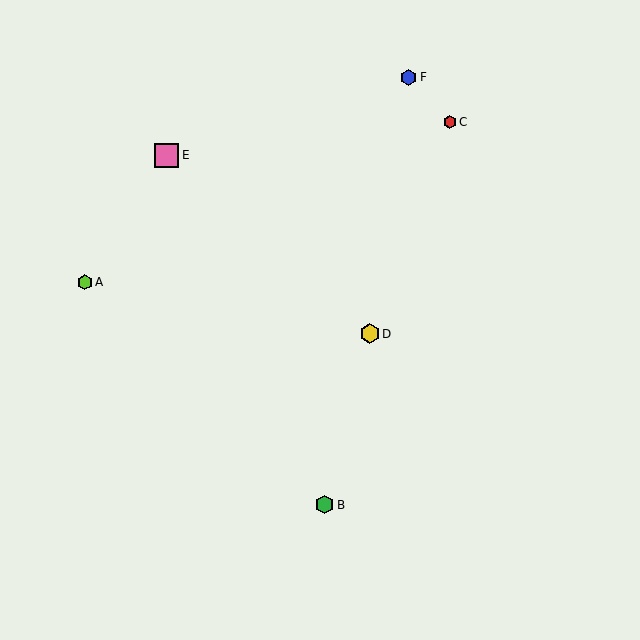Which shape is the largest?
The pink square (labeled E) is the largest.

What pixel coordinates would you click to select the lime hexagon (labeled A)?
Click at (85, 282) to select the lime hexagon A.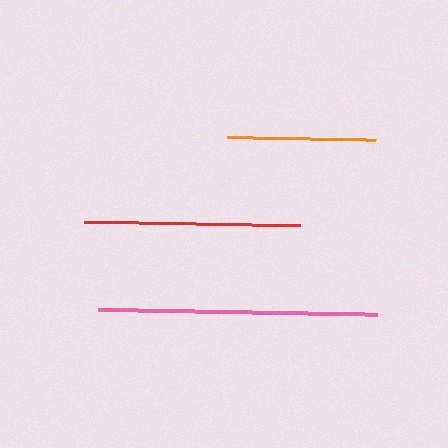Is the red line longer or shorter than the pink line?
The pink line is longer than the red line.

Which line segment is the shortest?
The orange line is the shortest at approximately 149 pixels.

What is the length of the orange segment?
The orange segment is approximately 149 pixels long.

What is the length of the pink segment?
The pink segment is approximately 280 pixels long.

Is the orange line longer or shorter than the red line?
The red line is longer than the orange line.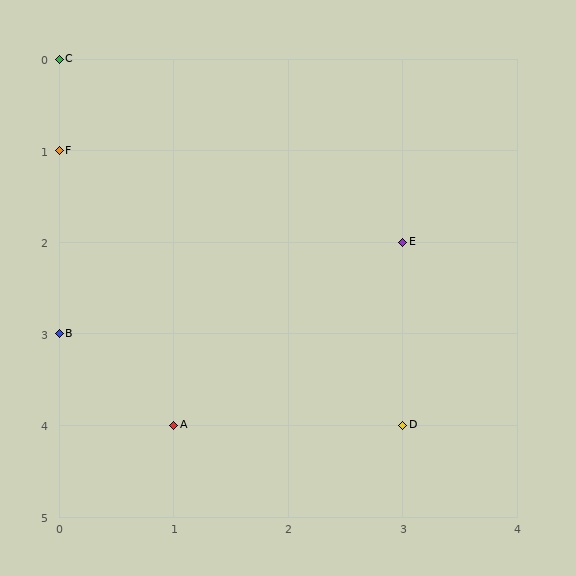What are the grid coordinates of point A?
Point A is at grid coordinates (1, 4).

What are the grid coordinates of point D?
Point D is at grid coordinates (3, 4).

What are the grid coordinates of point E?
Point E is at grid coordinates (3, 2).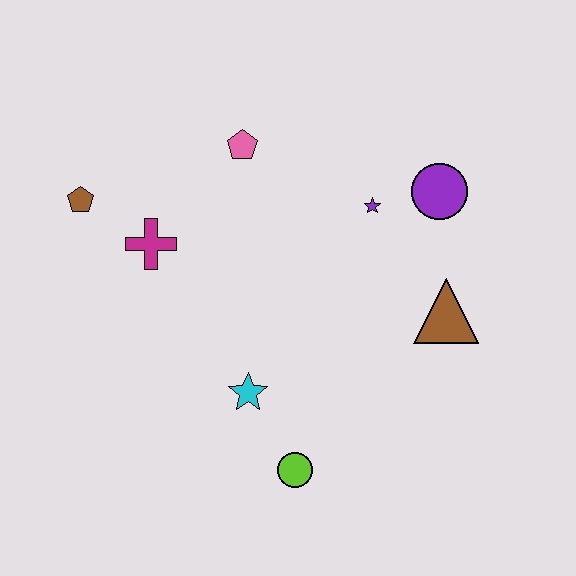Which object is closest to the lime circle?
The cyan star is closest to the lime circle.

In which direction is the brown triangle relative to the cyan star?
The brown triangle is to the right of the cyan star.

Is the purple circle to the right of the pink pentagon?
Yes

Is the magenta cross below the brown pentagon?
Yes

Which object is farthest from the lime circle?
The brown pentagon is farthest from the lime circle.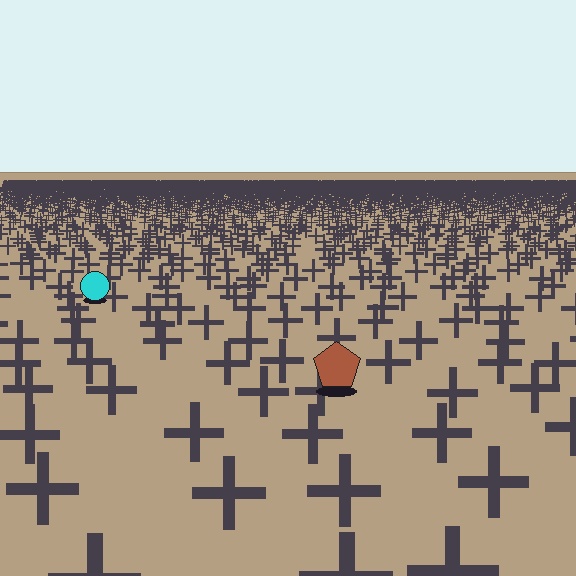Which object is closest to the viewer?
The brown pentagon is closest. The texture marks near it are larger and more spread out.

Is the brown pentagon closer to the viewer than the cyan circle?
Yes. The brown pentagon is closer — you can tell from the texture gradient: the ground texture is coarser near it.